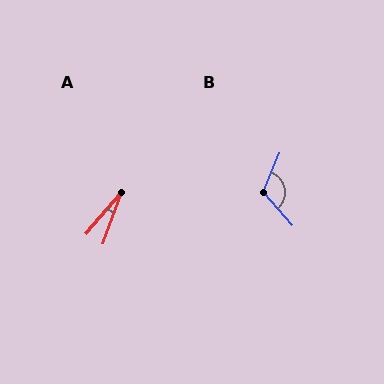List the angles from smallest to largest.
A (20°), B (116°).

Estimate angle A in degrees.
Approximately 20 degrees.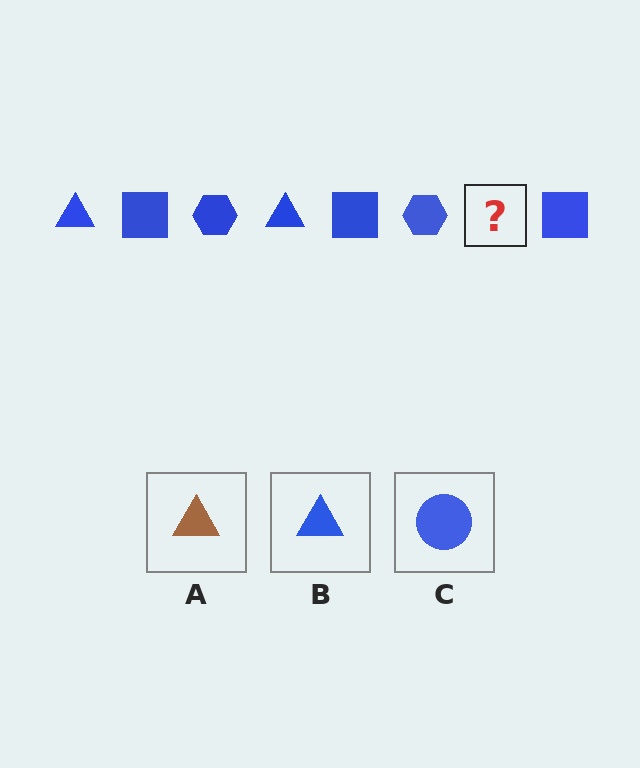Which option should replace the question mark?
Option B.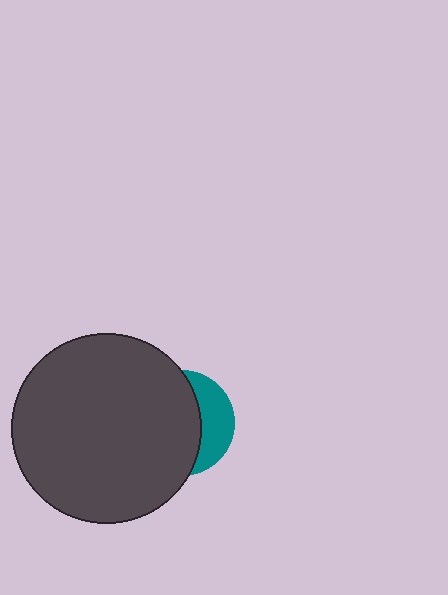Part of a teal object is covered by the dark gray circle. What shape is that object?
It is a circle.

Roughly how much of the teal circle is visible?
A small part of it is visible (roughly 32%).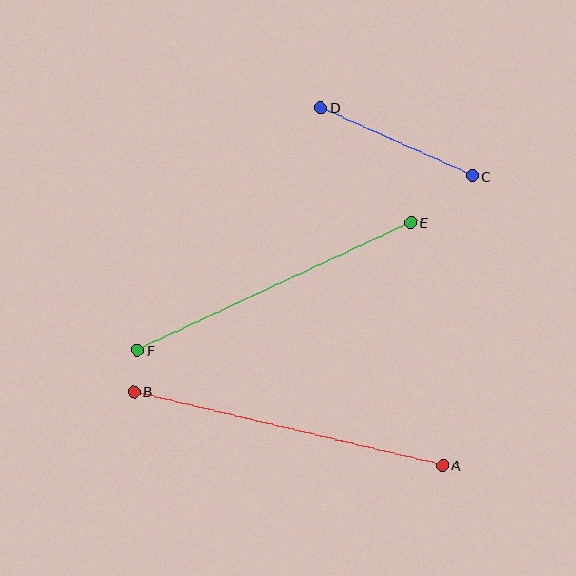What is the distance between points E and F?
The distance is approximately 302 pixels.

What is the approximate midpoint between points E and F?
The midpoint is at approximately (274, 286) pixels.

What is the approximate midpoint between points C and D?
The midpoint is at approximately (396, 142) pixels.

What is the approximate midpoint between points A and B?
The midpoint is at approximately (288, 428) pixels.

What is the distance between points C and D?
The distance is approximately 166 pixels.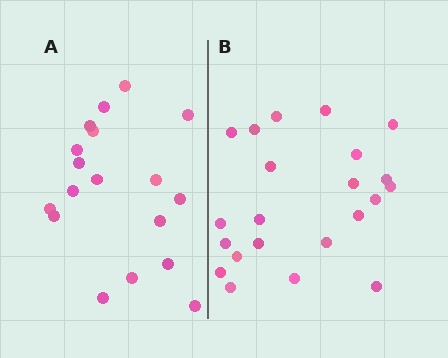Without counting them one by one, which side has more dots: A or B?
Region B (the right region) has more dots.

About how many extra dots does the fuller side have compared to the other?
Region B has about 4 more dots than region A.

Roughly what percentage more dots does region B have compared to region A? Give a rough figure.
About 20% more.